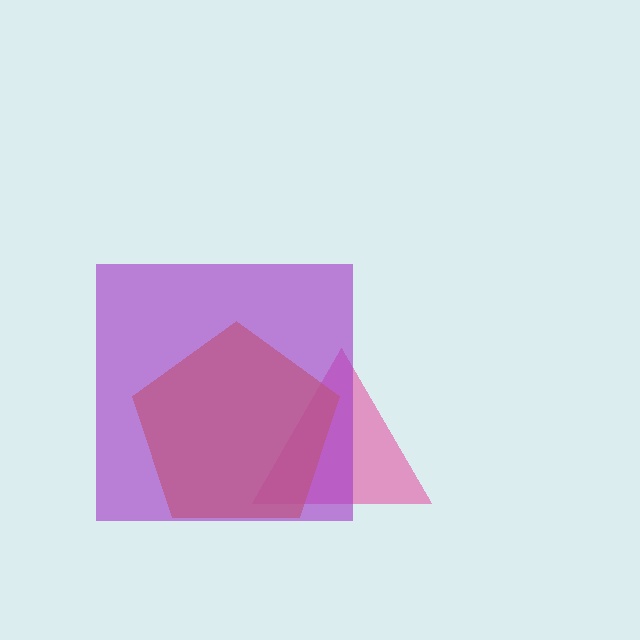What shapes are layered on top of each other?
The layered shapes are: a pink triangle, an orange pentagon, a purple square.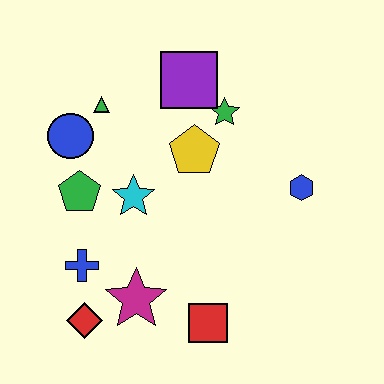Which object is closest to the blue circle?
The green triangle is closest to the blue circle.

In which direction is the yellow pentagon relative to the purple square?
The yellow pentagon is below the purple square.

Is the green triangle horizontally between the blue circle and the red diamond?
No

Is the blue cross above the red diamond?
Yes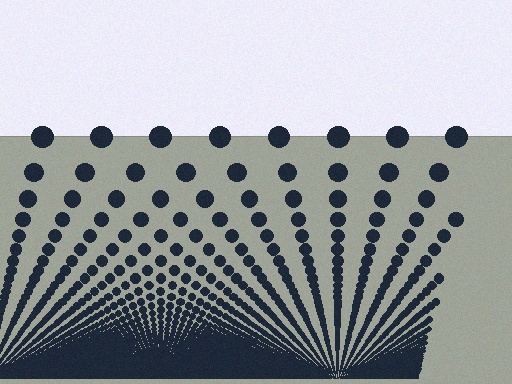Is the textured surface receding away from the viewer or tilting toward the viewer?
The surface appears to tilt toward the viewer. Texture elements get larger and sparser toward the top.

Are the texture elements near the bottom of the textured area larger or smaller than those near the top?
Smaller. The gradient is inverted — elements near the bottom are smaller and denser.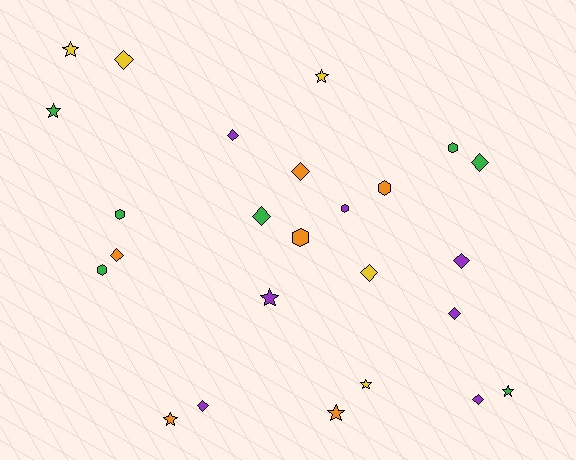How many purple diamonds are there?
There are 5 purple diamonds.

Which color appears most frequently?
Green, with 7 objects.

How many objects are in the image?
There are 25 objects.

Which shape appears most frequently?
Diamond, with 11 objects.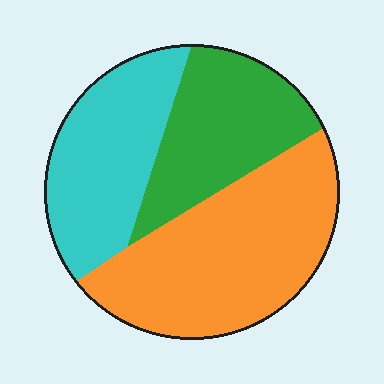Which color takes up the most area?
Orange, at roughly 45%.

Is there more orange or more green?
Orange.